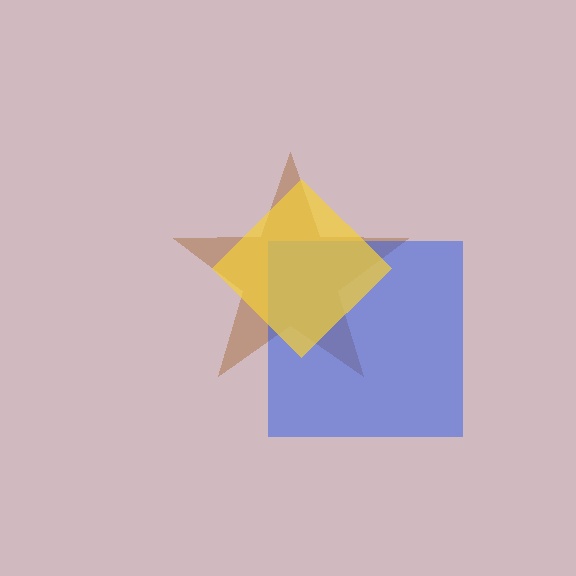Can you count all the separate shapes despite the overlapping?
Yes, there are 3 separate shapes.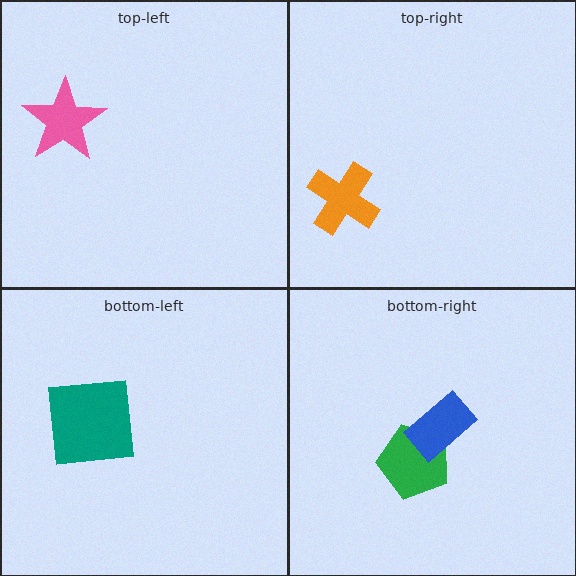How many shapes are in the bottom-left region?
1.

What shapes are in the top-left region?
The pink star.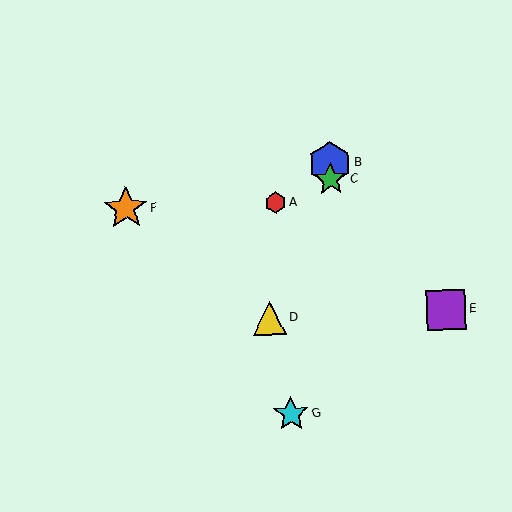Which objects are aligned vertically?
Objects B, C are aligned vertically.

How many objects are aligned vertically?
2 objects (B, C) are aligned vertically.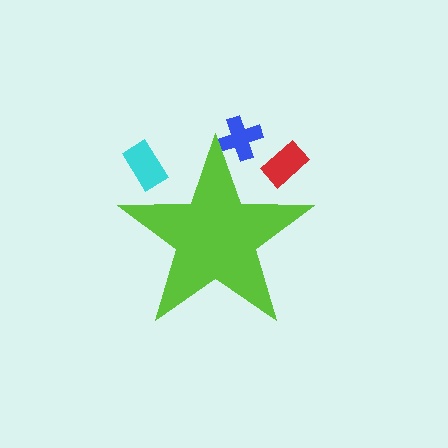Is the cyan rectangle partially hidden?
Yes, the cyan rectangle is partially hidden behind the lime star.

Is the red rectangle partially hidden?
Yes, the red rectangle is partially hidden behind the lime star.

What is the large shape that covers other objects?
A lime star.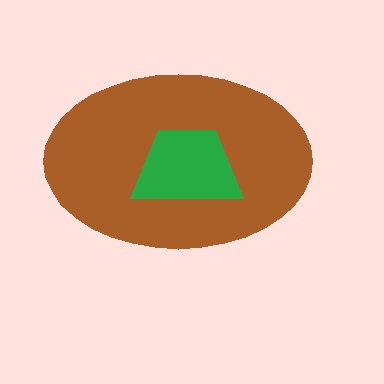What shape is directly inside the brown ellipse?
The green trapezoid.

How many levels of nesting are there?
2.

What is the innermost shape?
The green trapezoid.